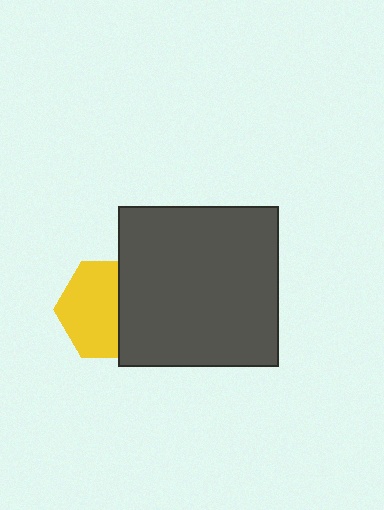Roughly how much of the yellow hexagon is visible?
About half of it is visible (roughly 60%).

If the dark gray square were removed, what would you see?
You would see the complete yellow hexagon.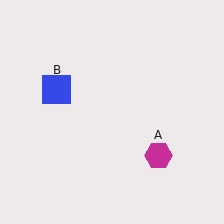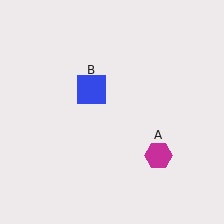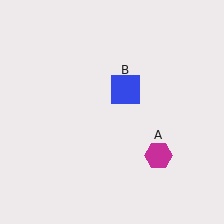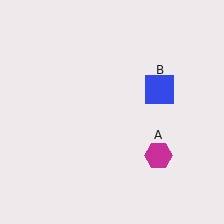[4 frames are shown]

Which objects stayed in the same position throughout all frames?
Magenta hexagon (object A) remained stationary.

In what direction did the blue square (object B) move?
The blue square (object B) moved right.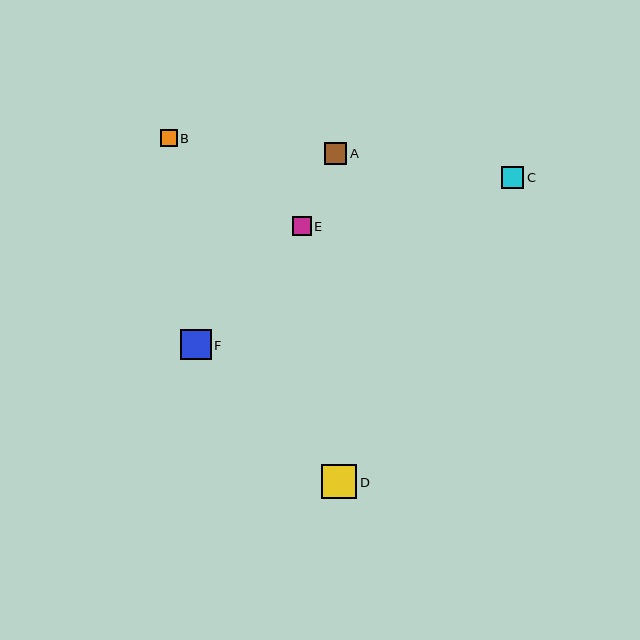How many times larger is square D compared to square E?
Square D is approximately 1.9 times the size of square E.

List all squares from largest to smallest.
From largest to smallest: D, F, A, C, E, B.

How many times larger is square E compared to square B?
Square E is approximately 1.1 times the size of square B.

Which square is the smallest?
Square B is the smallest with a size of approximately 17 pixels.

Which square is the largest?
Square D is the largest with a size of approximately 35 pixels.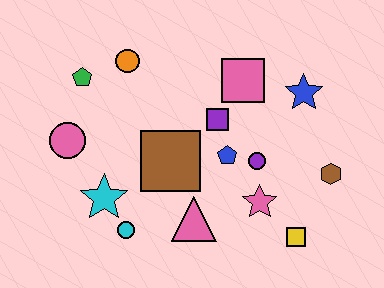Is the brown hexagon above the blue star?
No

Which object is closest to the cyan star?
The cyan circle is closest to the cyan star.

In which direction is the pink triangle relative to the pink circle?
The pink triangle is to the right of the pink circle.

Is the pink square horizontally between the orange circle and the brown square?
No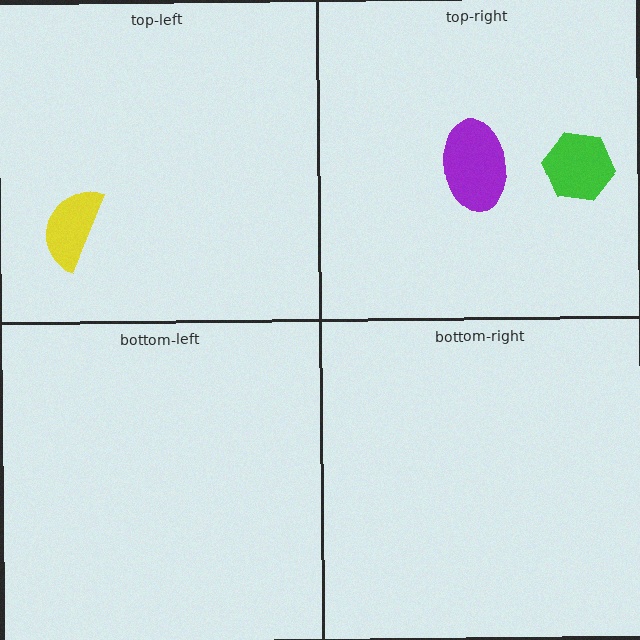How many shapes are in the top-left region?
1.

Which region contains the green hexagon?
The top-right region.